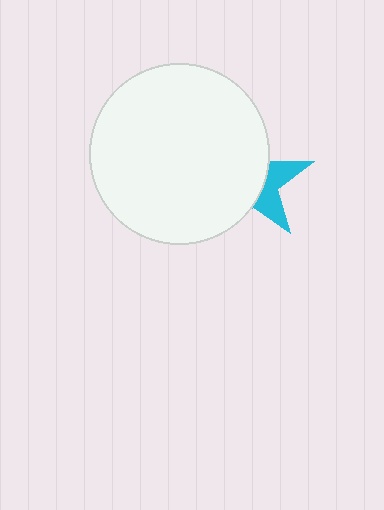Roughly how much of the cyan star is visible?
A small part of it is visible (roughly 33%).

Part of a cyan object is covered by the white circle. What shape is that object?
It is a star.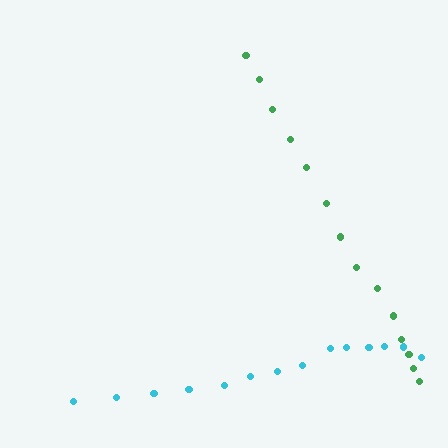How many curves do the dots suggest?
There are 2 distinct paths.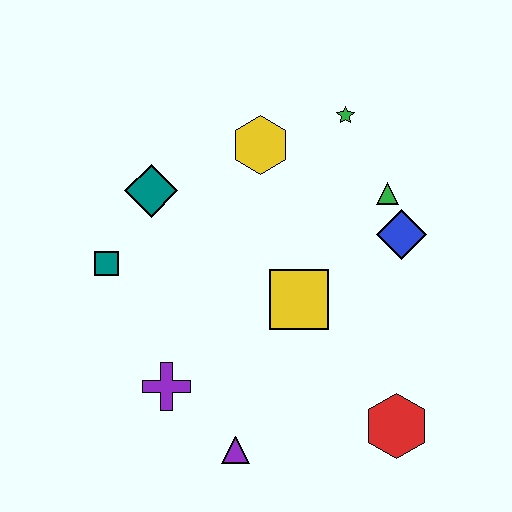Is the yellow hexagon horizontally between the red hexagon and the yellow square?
No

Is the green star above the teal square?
Yes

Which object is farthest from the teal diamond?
The red hexagon is farthest from the teal diamond.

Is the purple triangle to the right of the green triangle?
No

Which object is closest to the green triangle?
The blue diamond is closest to the green triangle.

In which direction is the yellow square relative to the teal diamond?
The yellow square is to the right of the teal diamond.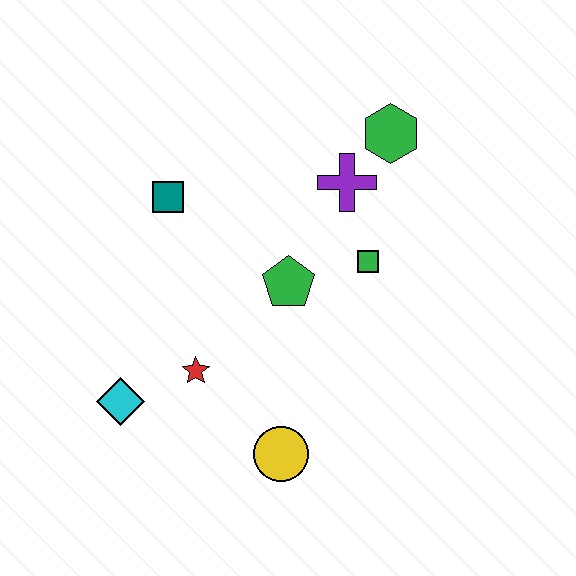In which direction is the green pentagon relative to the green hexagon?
The green pentagon is below the green hexagon.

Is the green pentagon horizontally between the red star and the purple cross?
Yes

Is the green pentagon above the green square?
No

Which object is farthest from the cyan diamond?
The green hexagon is farthest from the cyan diamond.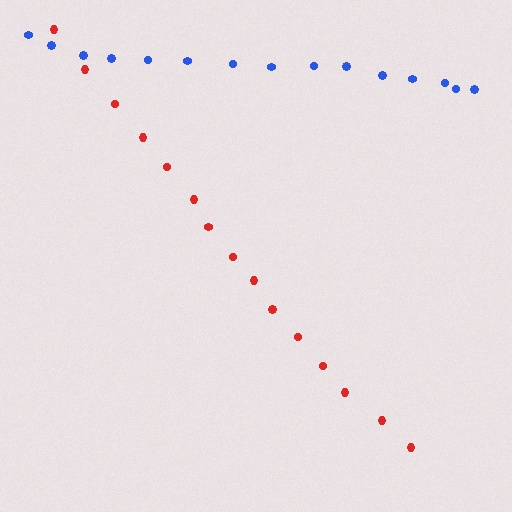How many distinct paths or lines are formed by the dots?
There are 2 distinct paths.